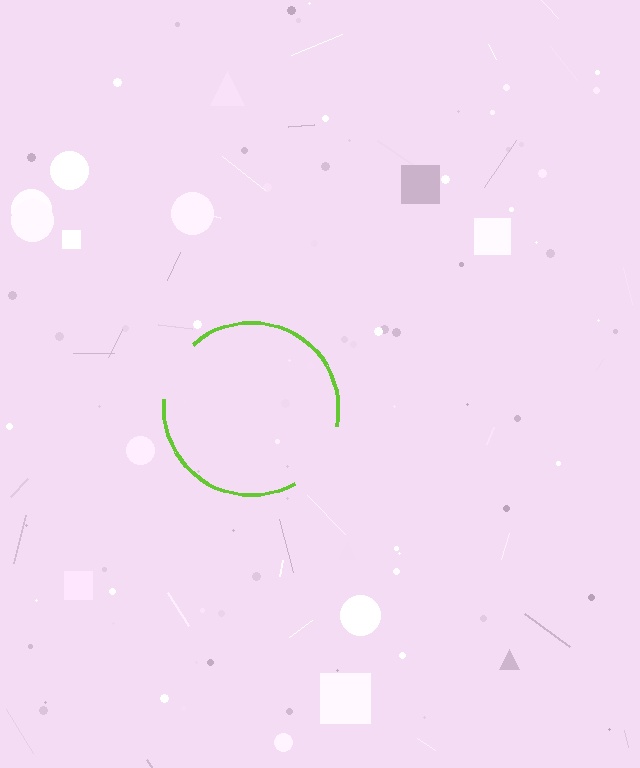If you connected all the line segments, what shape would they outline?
They would outline a circle.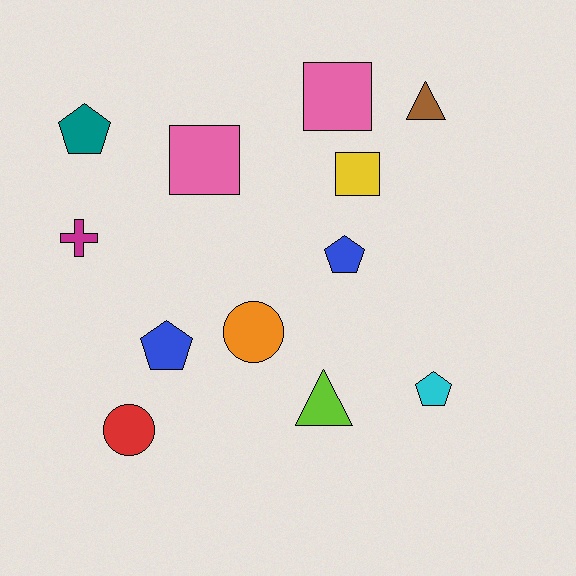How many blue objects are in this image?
There are 2 blue objects.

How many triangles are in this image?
There are 2 triangles.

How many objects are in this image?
There are 12 objects.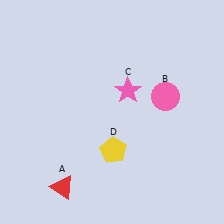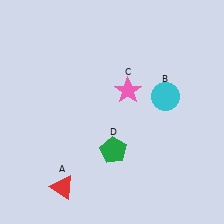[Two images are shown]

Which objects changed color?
B changed from pink to cyan. D changed from yellow to green.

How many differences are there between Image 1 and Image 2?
There are 2 differences between the two images.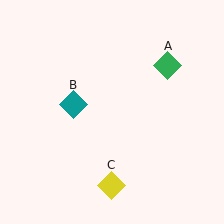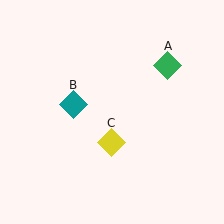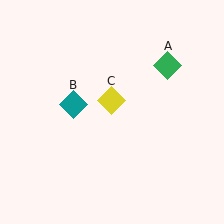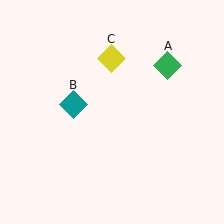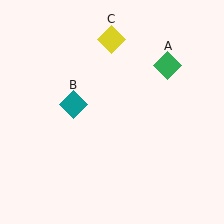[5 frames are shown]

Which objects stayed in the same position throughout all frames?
Green diamond (object A) and teal diamond (object B) remained stationary.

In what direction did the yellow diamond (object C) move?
The yellow diamond (object C) moved up.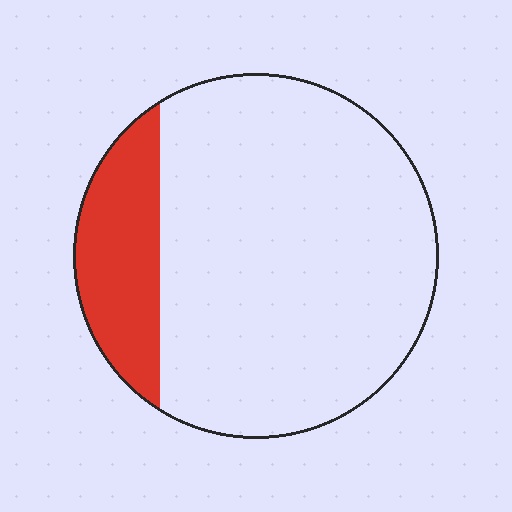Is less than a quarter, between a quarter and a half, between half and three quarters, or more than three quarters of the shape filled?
Less than a quarter.